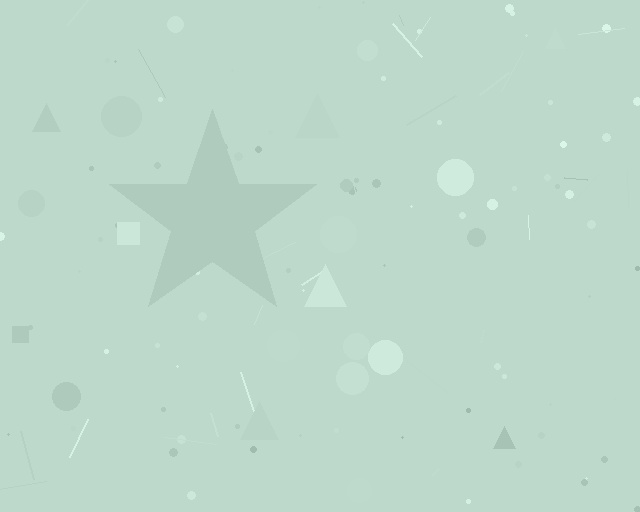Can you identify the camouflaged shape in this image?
The camouflaged shape is a star.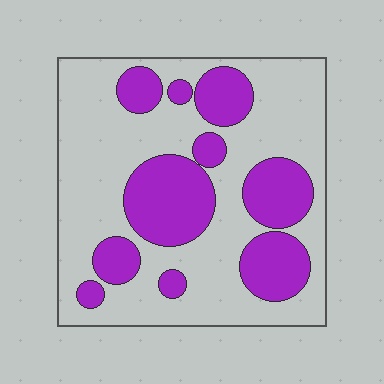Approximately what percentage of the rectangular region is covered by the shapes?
Approximately 35%.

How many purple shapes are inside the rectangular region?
10.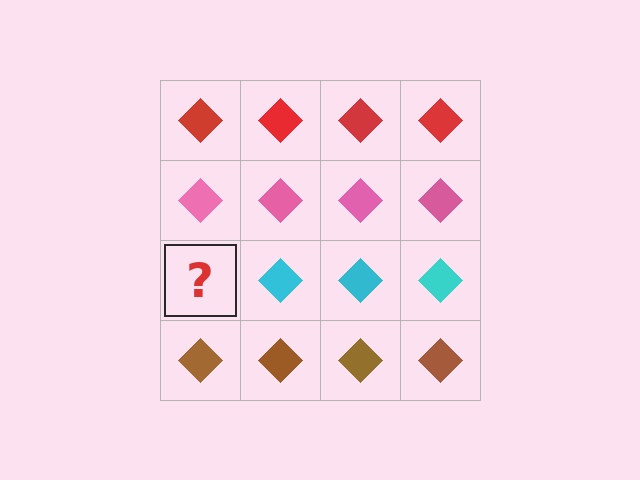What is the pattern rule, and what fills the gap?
The rule is that each row has a consistent color. The gap should be filled with a cyan diamond.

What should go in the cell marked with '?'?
The missing cell should contain a cyan diamond.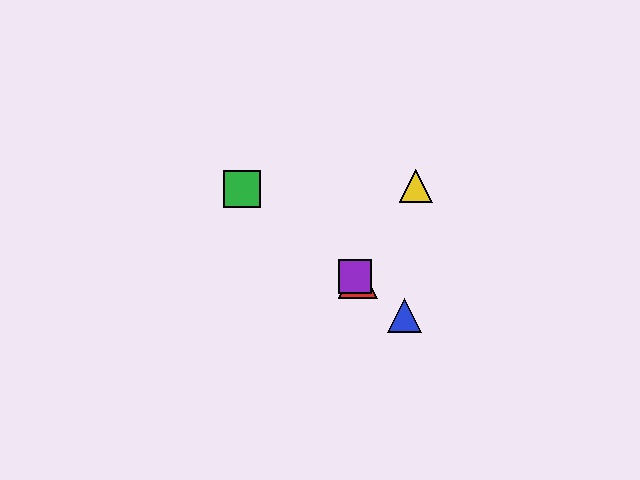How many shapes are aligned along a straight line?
4 shapes (the red triangle, the blue triangle, the green square, the purple square) are aligned along a straight line.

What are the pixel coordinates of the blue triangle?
The blue triangle is at (405, 315).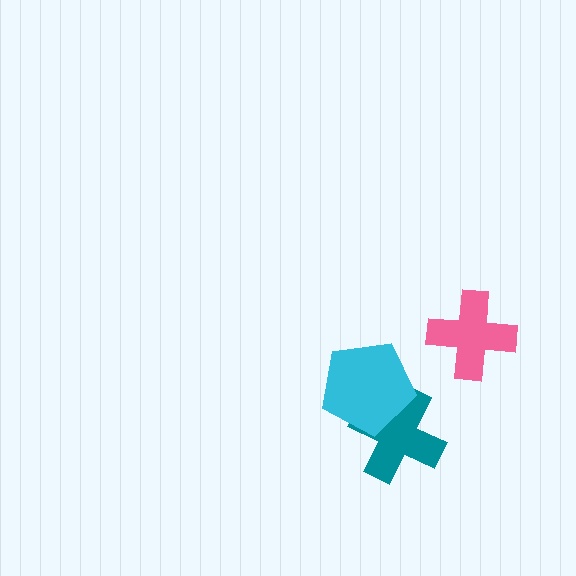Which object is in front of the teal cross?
The cyan pentagon is in front of the teal cross.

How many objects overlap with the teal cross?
1 object overlaps with the teal cross.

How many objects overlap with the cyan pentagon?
1 object overlaps with the cyan pentagon.